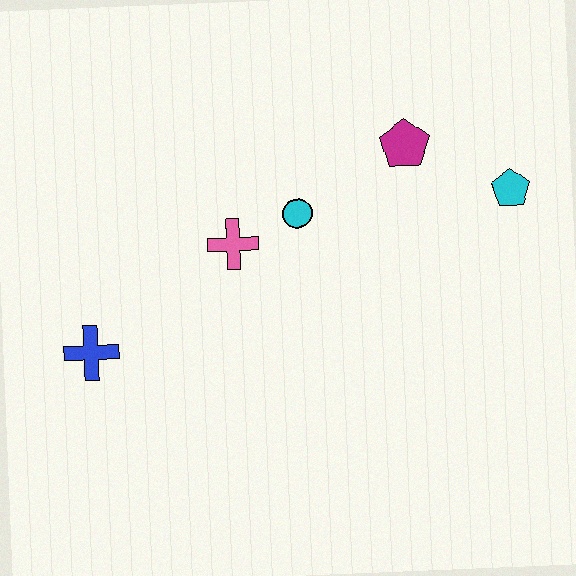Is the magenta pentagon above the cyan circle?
Yes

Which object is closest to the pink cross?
The cyan circle is closest to the pink cross.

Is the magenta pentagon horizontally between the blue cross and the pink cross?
No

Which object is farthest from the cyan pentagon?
The blue cross is farthest from the cyan pentagon.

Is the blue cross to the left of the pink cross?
Yes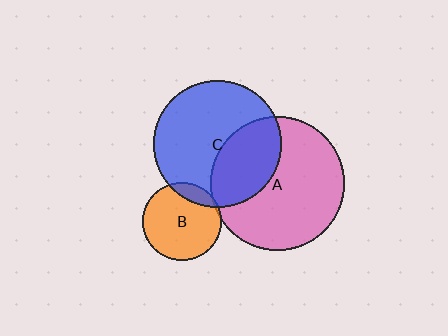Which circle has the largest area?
Circle A (pink).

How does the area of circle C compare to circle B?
Approximately 2.6 times.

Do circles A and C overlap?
Yes.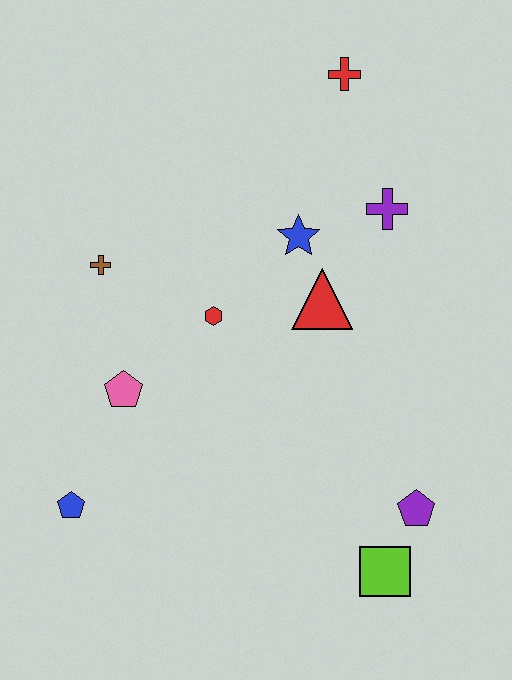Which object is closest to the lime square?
The purple pentagon is closest to the lime square.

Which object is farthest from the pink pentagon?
The red cross is farthest from the pink pentagon.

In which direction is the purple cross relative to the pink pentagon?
The purple cross is to the right of the pink pentagon.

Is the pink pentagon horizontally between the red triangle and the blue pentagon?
Yes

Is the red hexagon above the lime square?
Yes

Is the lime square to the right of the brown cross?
Yes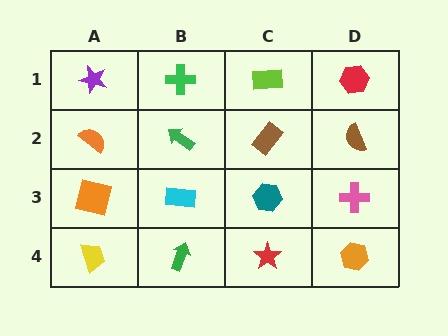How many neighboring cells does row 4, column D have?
2.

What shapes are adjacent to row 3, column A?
An orange semicircle (row 2, column A), a yellow trapezoid (row 4, column A), a cyan rectangle (row 3, column B).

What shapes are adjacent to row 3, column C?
A brown rectangle (row 2, column C), a red star (row 4, column C), a cyan rectangle (row 3, column B), a pink cross (row 3, column D).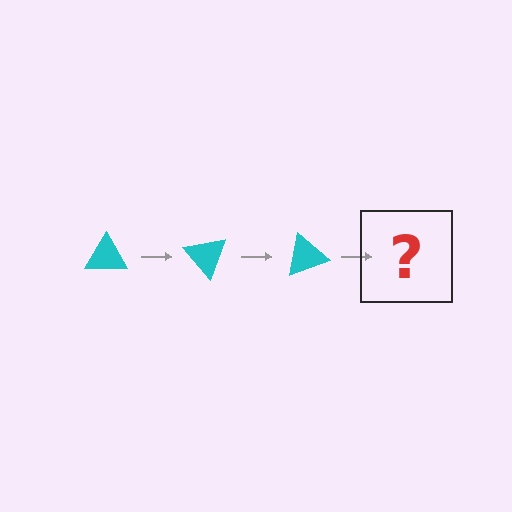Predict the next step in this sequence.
The next step is a cyan triangle rotated 150 degrees.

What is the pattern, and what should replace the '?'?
The pattern is that the triangle rotates 50 degrees each step. The '?' should be a cyan triangle rotated 150 degrees.